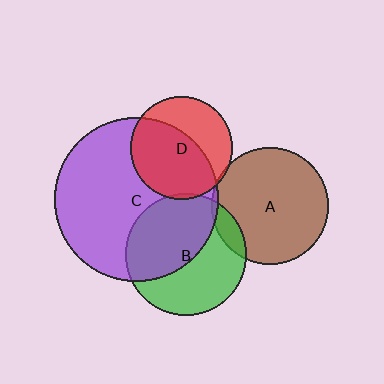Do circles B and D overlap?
Yes.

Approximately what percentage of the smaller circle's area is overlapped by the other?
Approximately 5%.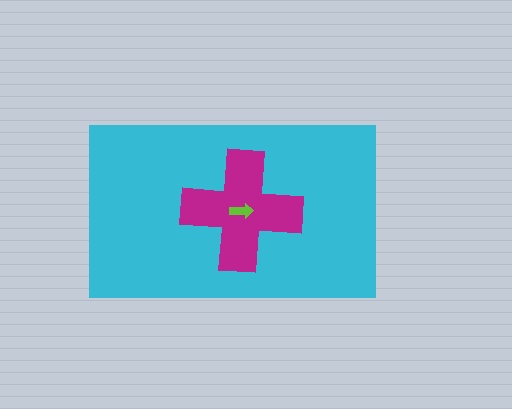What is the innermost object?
The lime arrow.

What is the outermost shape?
The cyan rectangle.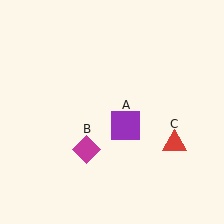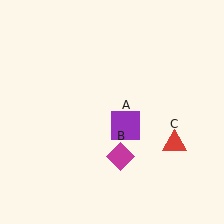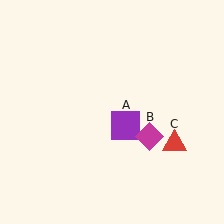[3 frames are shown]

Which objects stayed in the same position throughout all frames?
Purple square (object A) and red triangle (object C) remained stationary.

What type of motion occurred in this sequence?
The magenta diamond (object B) rotated counterclockwise around the center of the scene.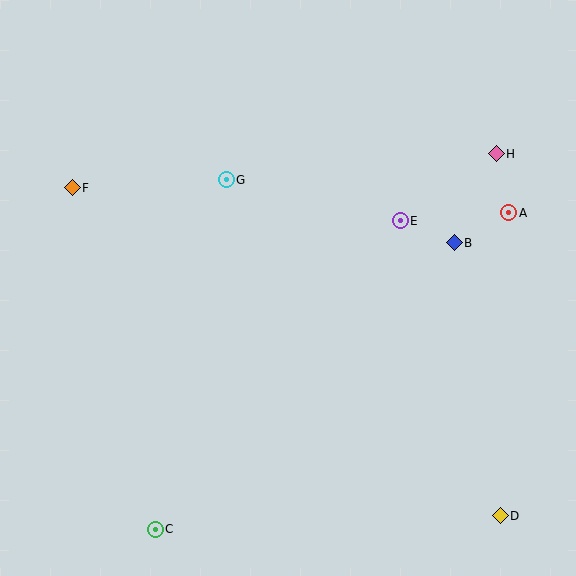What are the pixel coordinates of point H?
Point H is at (496, 154).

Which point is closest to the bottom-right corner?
Point D is closest to the bottom-right corner.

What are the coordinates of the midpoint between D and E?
The midpoint between D and E is at (450, 368).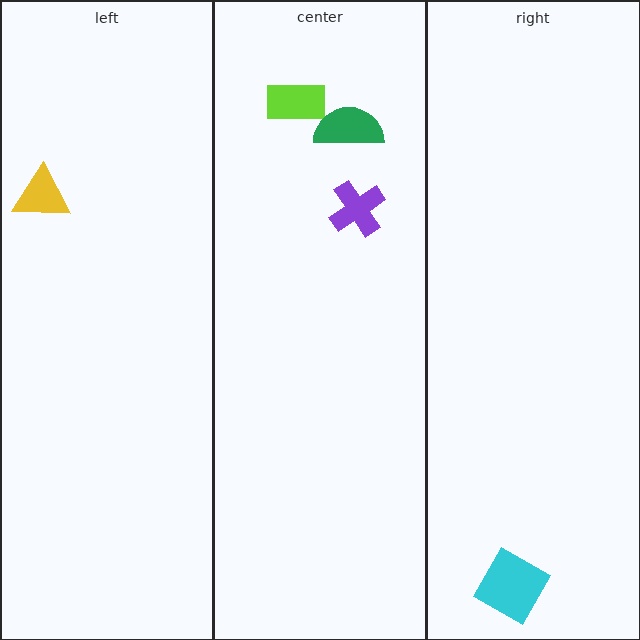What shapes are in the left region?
The yellow triangle.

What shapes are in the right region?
The cyan diamond.